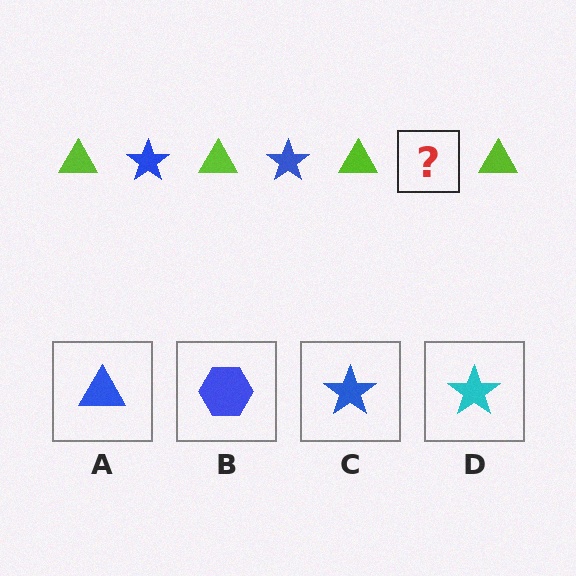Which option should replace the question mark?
Option C.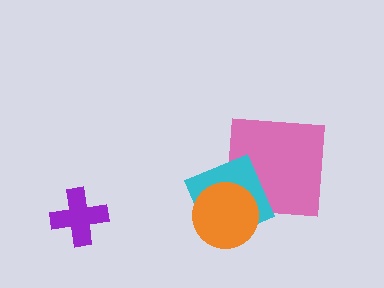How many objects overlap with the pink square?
2 objects overlap with the pink square.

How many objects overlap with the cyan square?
2 objects overlap with the cyan square.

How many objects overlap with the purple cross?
0 objects overlap with the purple cross.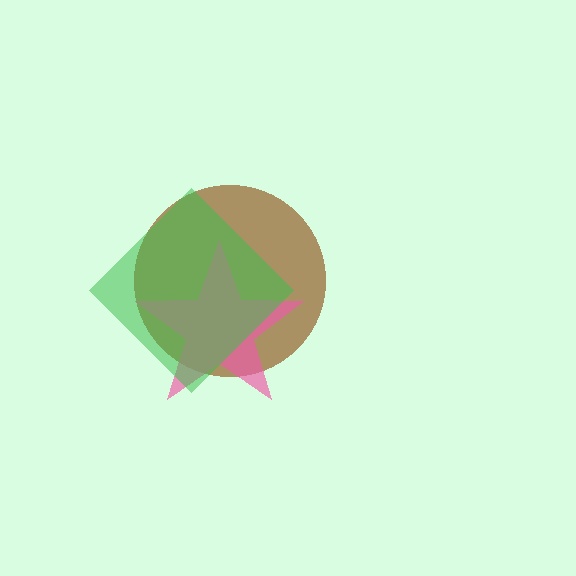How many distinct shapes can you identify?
There are 3 distinct shapes: a brown circle, a pink star, a green diamond.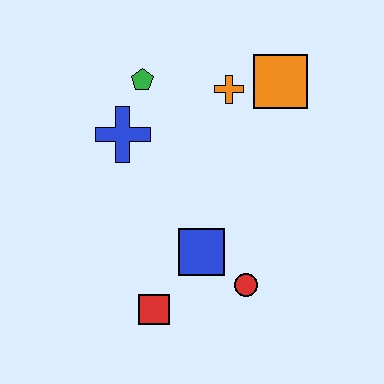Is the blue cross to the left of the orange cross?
Yes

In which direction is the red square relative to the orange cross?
The red square is below the orange cross.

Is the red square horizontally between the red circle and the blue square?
No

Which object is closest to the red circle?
The blue square is closest to the red circle.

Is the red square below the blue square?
Yes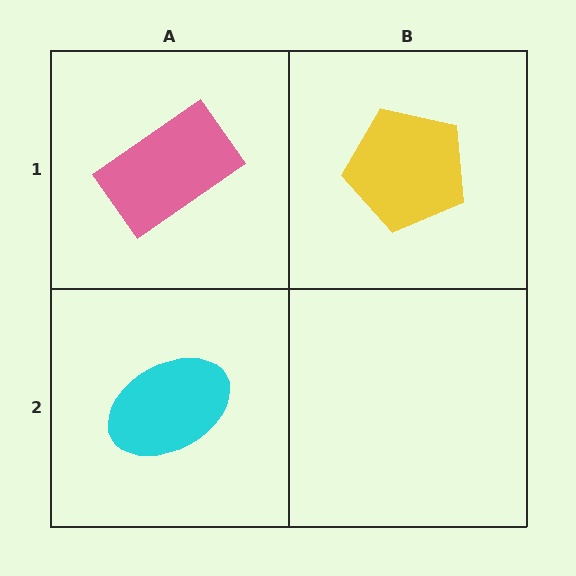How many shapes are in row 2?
1 shape.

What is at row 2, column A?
A cyan ellipse.